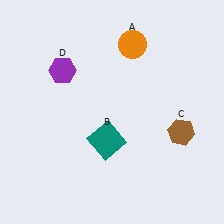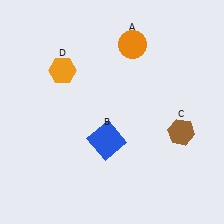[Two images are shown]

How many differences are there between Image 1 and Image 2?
There are 2 differences between the two images.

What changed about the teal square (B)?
In Image 1, B is teal. In Image 2, it changed to blue.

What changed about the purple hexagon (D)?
In Image 1, D is purple. In Image 2, it changed to orange.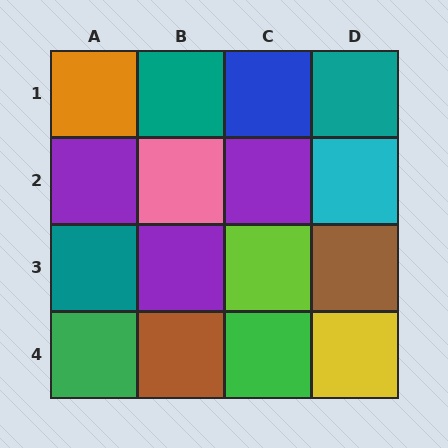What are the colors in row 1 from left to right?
Orange, teal, blue, teal.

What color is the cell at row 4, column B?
Brown.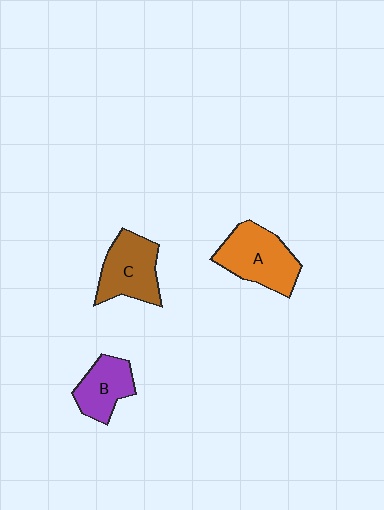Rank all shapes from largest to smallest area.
From largest to smallest: A (orange), C (brown), B (purple).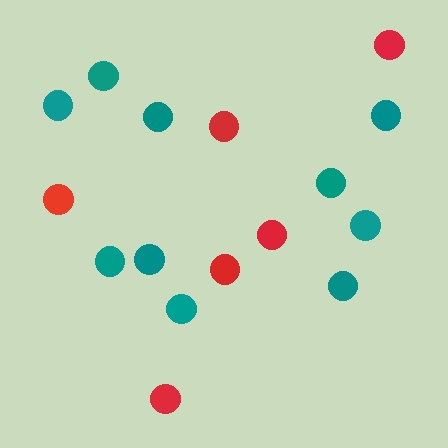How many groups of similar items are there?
There are 2 groups: one group of red circles (6) and one group of teal circles (10).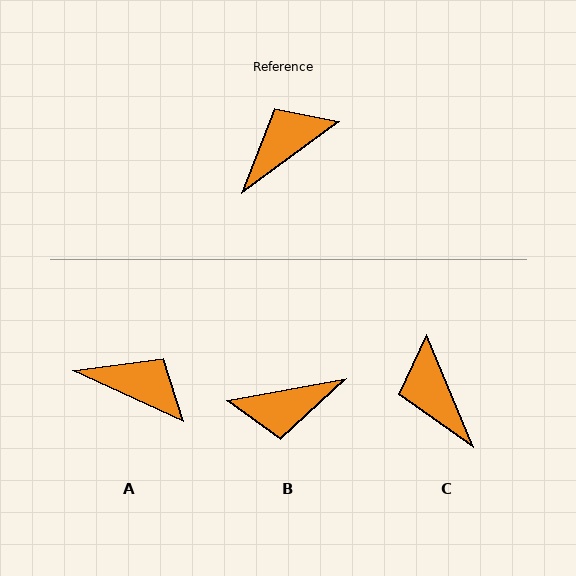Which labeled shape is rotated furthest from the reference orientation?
B, about 154 degrees away.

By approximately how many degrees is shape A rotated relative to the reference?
Approximately 61 degrees clockwise.